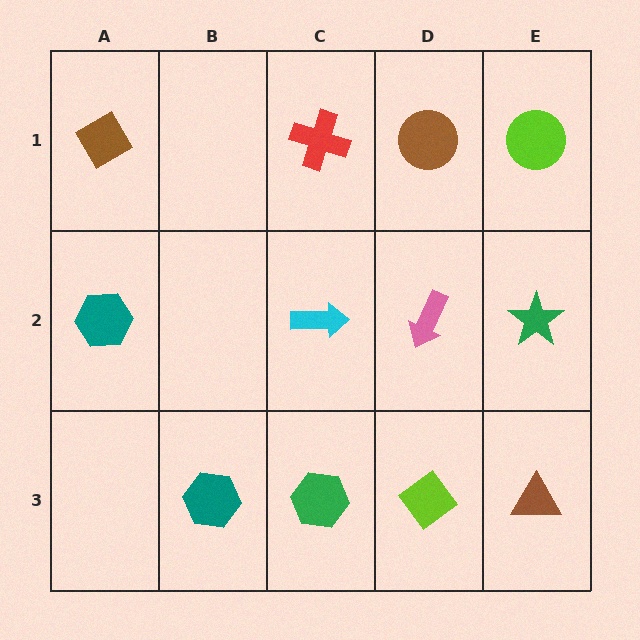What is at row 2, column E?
A green star.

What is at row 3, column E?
A brown triangle.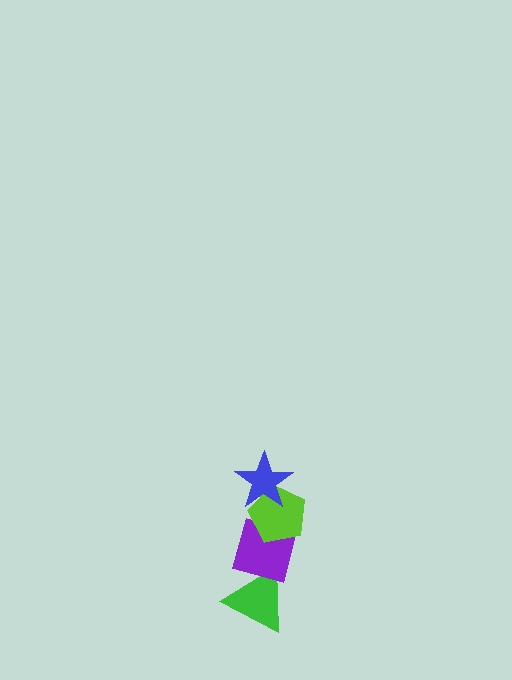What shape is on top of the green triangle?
The purple diamond is on top of the green triangle.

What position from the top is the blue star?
The blue star is 1st from the top.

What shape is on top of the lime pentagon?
The blue star is on top of the lime pentagon.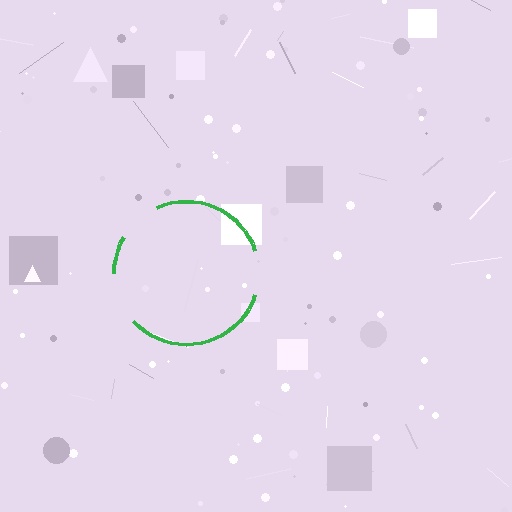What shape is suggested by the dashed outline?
The dashed outline suggests a circle.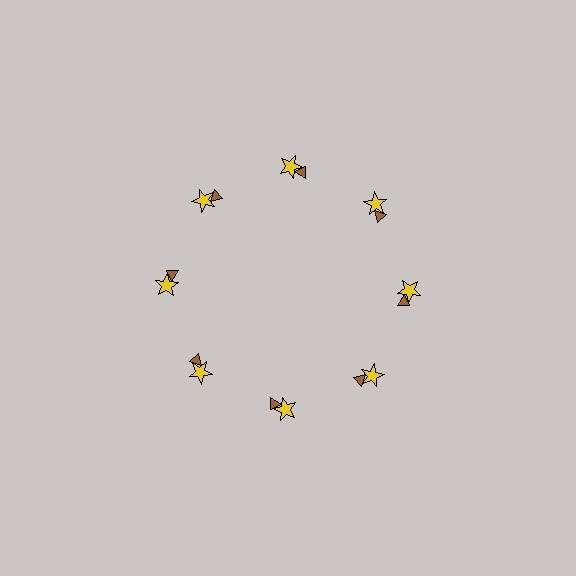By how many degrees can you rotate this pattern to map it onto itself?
The pattern maps onto itself every 45 degrees of rotation.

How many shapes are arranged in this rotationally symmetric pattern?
There are 16 shapes, arranged in 8 groups of 2.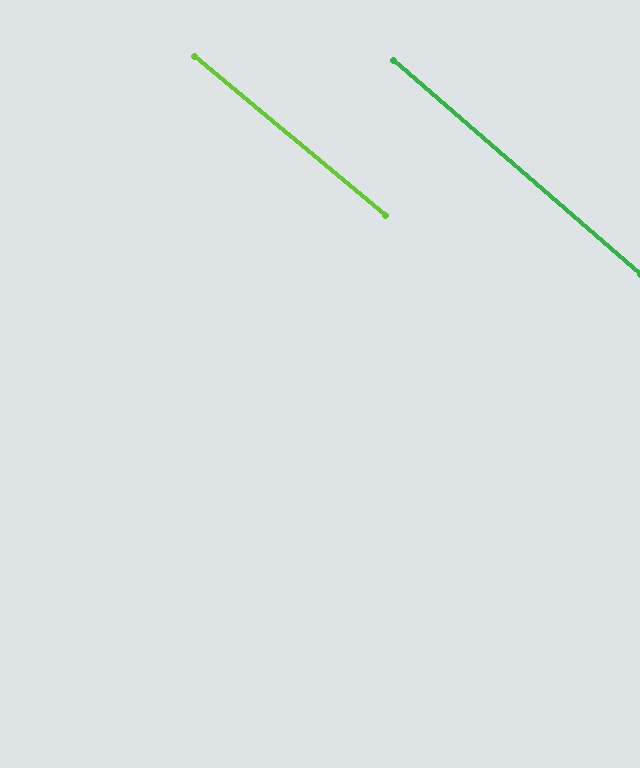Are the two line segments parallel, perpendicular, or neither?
Parallel — their directions differ by only 1.0°.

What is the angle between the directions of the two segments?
Approximately 1 degree.